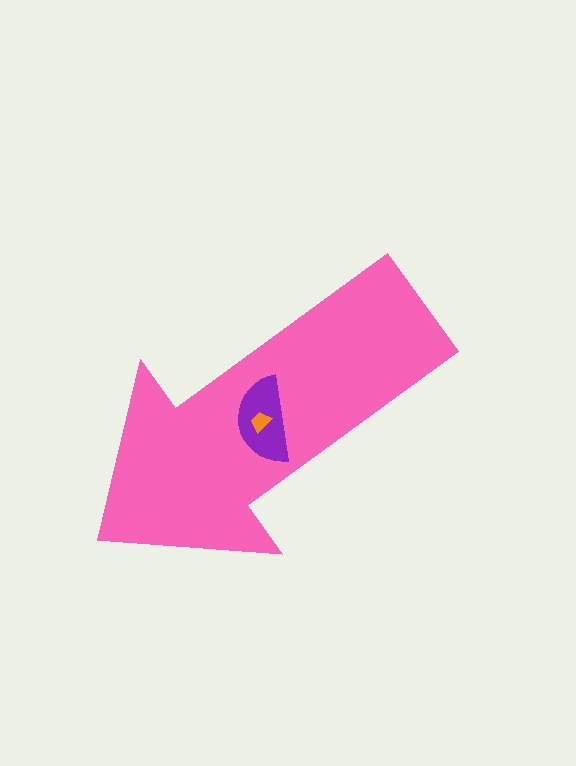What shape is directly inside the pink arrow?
The purple semicircle.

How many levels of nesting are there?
3.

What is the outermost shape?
The pink arrow.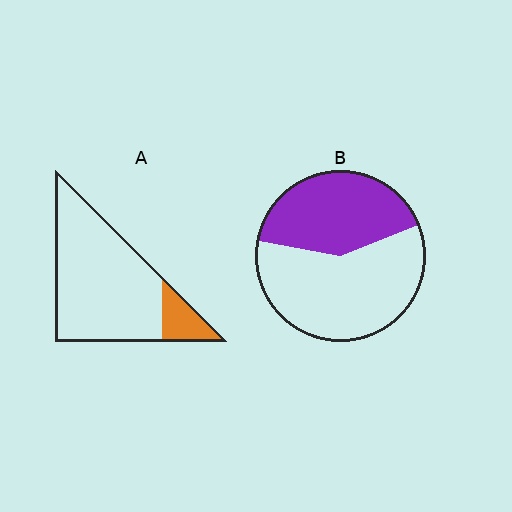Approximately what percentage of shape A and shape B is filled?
A is approximately 15% and B is approximately 40%.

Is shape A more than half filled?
No.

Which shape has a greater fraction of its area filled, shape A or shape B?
Shape B.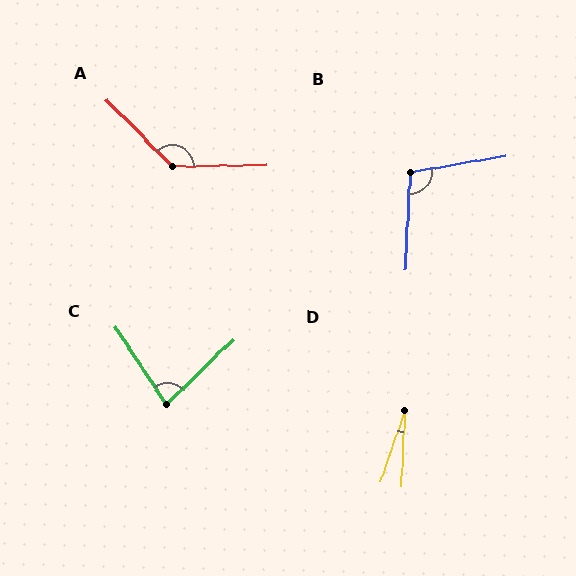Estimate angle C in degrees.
Approximately 79 degrees.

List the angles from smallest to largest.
D (16°), C (79°), B (102°), A (133°).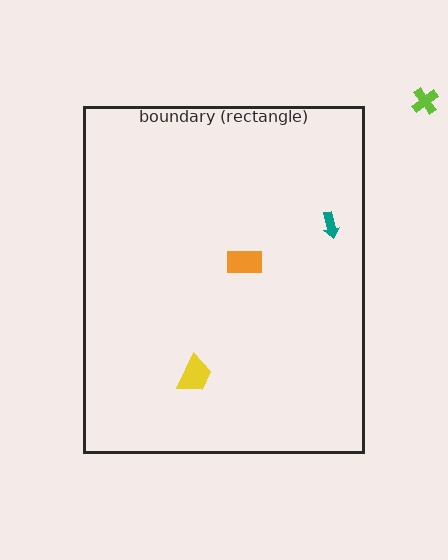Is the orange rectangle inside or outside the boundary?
Inside.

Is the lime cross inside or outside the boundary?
Outside.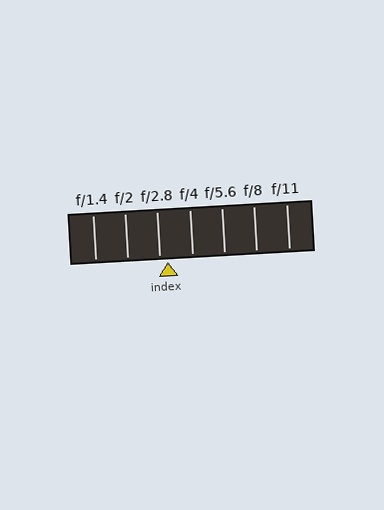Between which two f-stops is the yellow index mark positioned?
The index mark is between f/2.8 and f/4.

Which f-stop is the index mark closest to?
The index mark is closest to f/2.8.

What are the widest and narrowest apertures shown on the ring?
The widest aperture shown is f/1.4 and the narrowest is f/11.